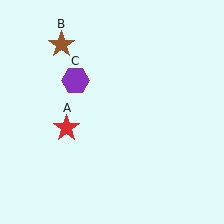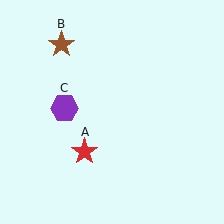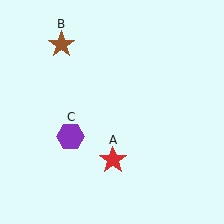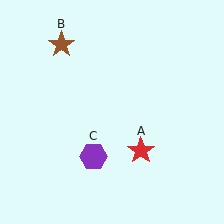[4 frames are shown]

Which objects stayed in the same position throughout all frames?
Brown star (object B) remained stationary.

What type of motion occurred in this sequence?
The red star (object A), purple hexagon (object C) rotated counterclockwise around the center of the scene.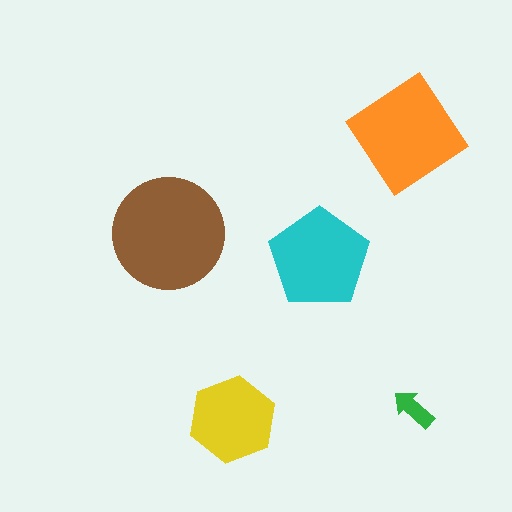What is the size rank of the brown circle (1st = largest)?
1st.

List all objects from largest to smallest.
The brown circle, the orange diamond, the cyan pentagon, the yellow hexagon, the green arrow.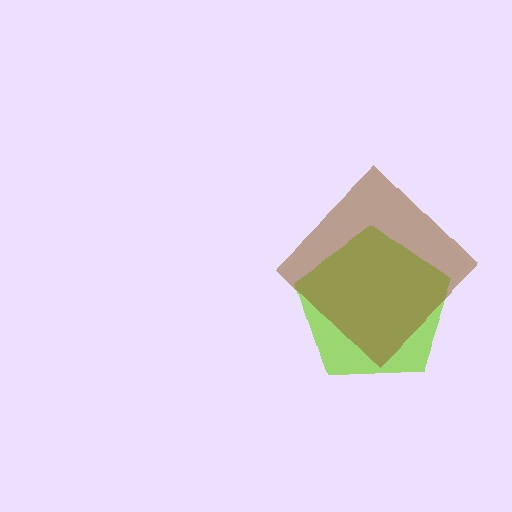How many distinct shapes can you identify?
There are 2 distinct shapes: a lime pentagon, a brown diamond.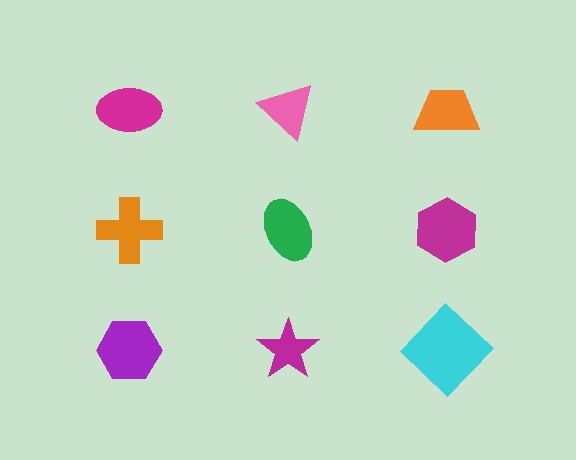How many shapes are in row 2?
3 shapes.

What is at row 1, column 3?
An orange trapezoid.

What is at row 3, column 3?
A cyan diamond.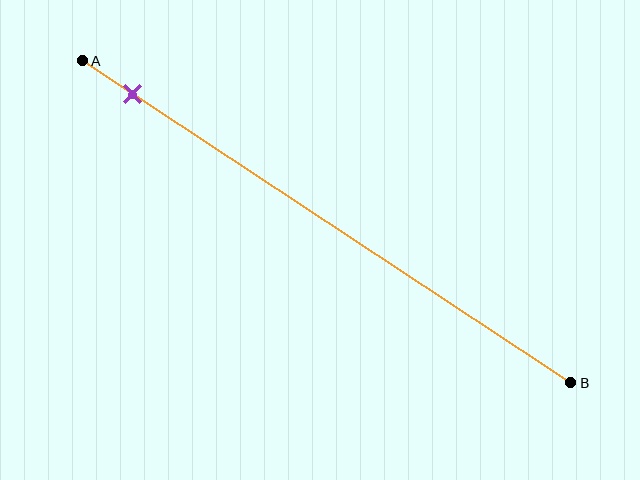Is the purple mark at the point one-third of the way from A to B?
No, the mark is at about 10% from A, not at the 33% one-third point.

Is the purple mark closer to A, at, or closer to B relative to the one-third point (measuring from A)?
The purple mark is closer to point A than the one-third point of segment AB.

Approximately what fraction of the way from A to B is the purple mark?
The purple mark is approximately 10% of the way from A to B.